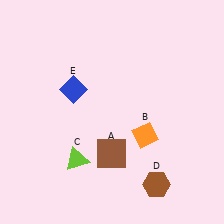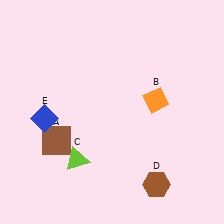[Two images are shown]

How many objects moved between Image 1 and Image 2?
3 objects moved between the two images.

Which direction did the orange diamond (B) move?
The orange diamond (B) moved up.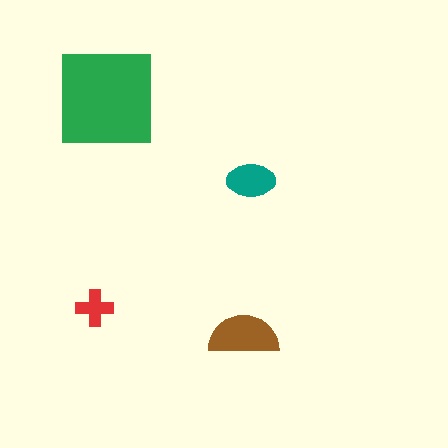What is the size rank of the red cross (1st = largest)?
4th.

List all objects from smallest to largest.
The red cross, the teal ellipse, the brown semicircle, the green square.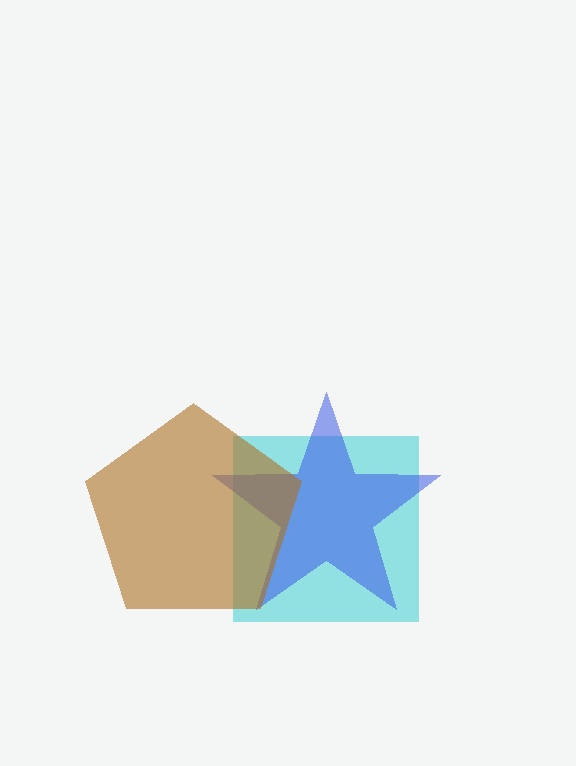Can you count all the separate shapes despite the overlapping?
Yes, there are 3 separate shapes.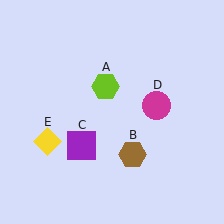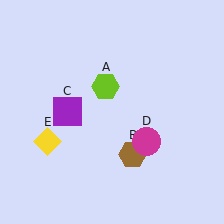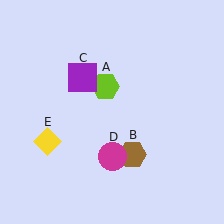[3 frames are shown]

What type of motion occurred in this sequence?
The purple square (object C), magenta circle (object D) rotated clockwise around the center of the scene.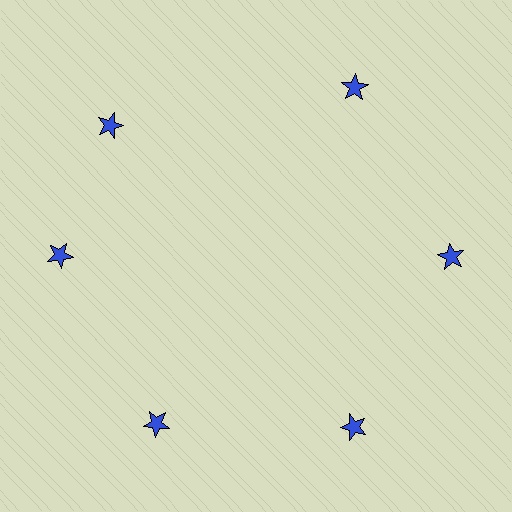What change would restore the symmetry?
The symmetry would be restored by rotating it back into even spacing with its neighbors so that all 6 stars sit at equal angles and equal distance from the center.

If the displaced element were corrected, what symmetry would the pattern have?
It would have 6-fold rotational symmetry — the pattern would map onto itself every 60 degrees.